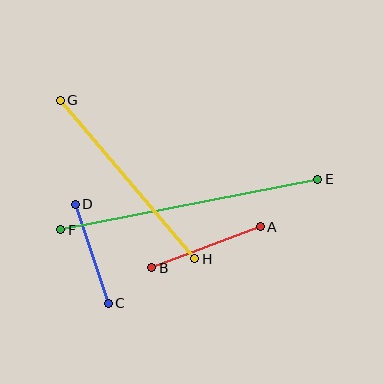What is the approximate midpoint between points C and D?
The midpoint is at approximately (92, 254) pixels.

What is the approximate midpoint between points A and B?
The midpoint is at approximately (206, 247) pixels.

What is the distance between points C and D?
The distance is approximately 105 pixels.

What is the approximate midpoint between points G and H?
The midpoint is at approximately (128, 179) pixels.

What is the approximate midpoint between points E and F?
The midpoint is at approximately (189, 205) pixels.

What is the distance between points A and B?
The distance is approximately 116 pixels.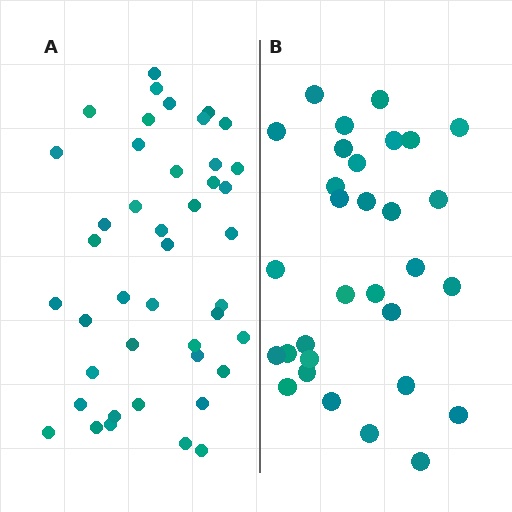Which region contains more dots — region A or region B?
Region A (the left region) has more dots.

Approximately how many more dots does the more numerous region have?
Region A has roughly 12 or so more dots than region B.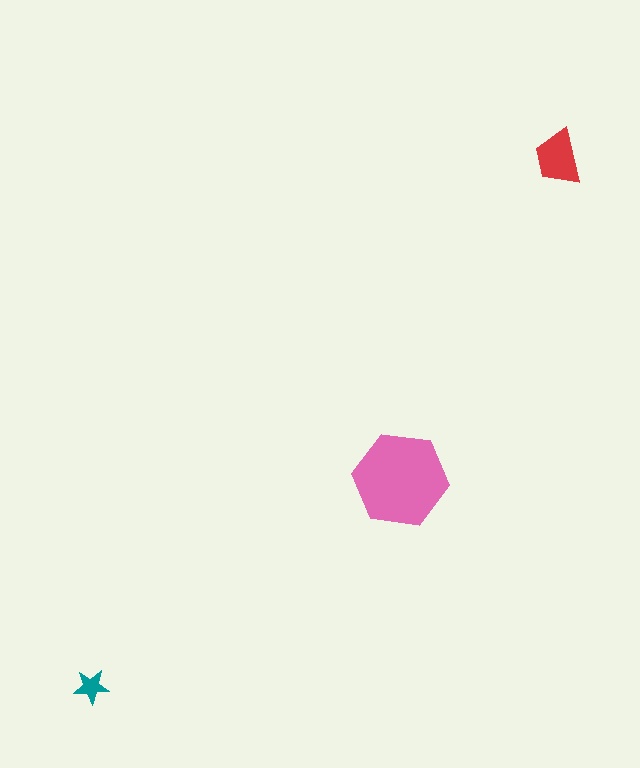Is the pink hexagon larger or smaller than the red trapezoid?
Larger.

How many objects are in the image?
There are 3 objects in the image.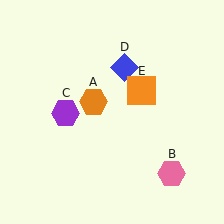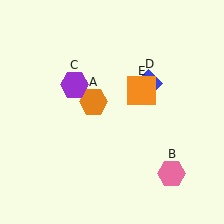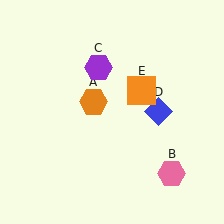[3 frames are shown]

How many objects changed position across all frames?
2 objects changed position: purple hexagon (object C), blue diamond (object D).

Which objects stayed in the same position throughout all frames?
Orange hexagon (object A) and pink hexagon (object B) and orange square (object E) remained stationary.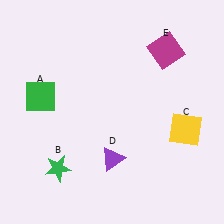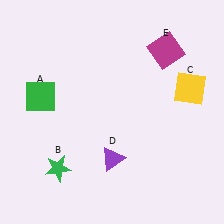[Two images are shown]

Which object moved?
The yellow square (C) moved up.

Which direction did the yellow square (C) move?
The yellow square (C) moved up.